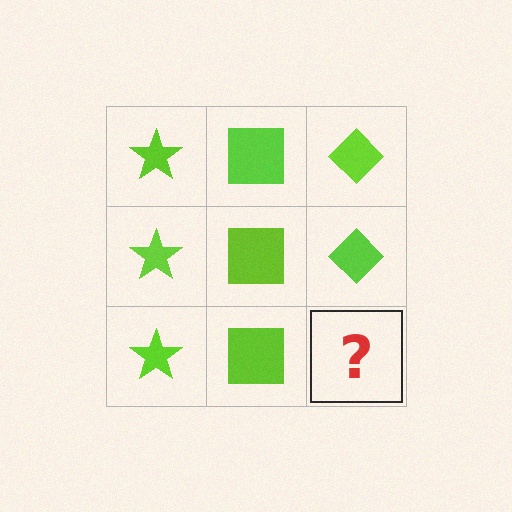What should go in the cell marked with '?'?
The missing cell should contain a lime diamond.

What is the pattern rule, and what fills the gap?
The rule is that each column has a consistent shape. The gap should be filled with a lime diamond.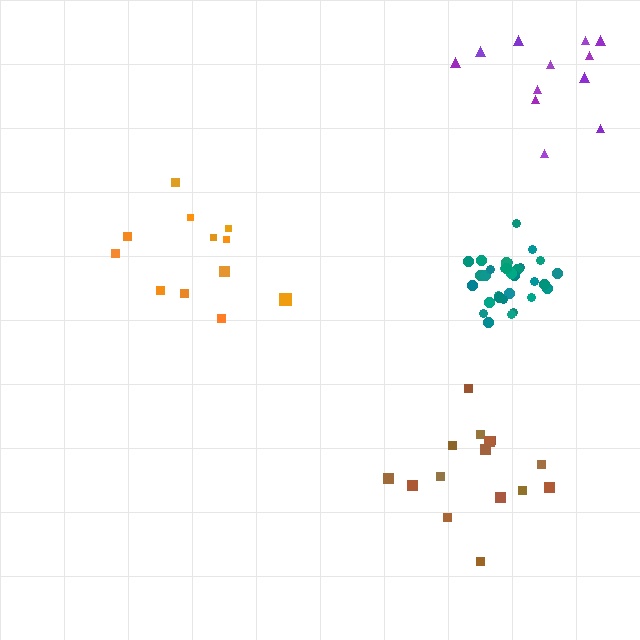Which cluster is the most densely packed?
Teal.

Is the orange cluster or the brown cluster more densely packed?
Brown.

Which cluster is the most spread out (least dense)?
Orange.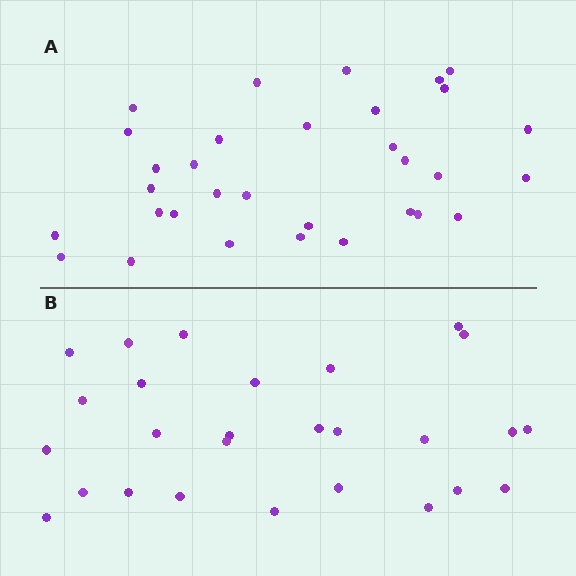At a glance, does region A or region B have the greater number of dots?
Region A (the top region) has more dots.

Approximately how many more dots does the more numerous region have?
Region A has about 5 more dots than region B.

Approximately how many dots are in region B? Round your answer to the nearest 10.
About 30 dots. (The exact count is 27, which rounds to 30.)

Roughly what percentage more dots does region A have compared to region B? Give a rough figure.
About 20% more.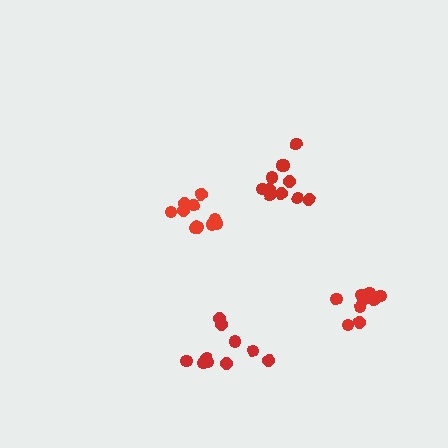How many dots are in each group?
Group 1: 11 dots, Group 2: 10 dots, Group 3: 10 dots, Group 4: 10 dots (41 total).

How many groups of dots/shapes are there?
There are 4 groups.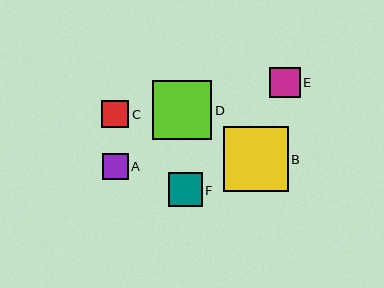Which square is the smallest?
Square A is the smallest with a size of approximately 26 pixels.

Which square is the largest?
Square B is the largest with a size of approximately 65 pixels.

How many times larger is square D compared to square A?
Square D is approximately 2.3 times the size of square A.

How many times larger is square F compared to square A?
Square F is approximately 1.3 times the size of square A.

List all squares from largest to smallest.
From largest to smallest: B, D, F, E, C, A.